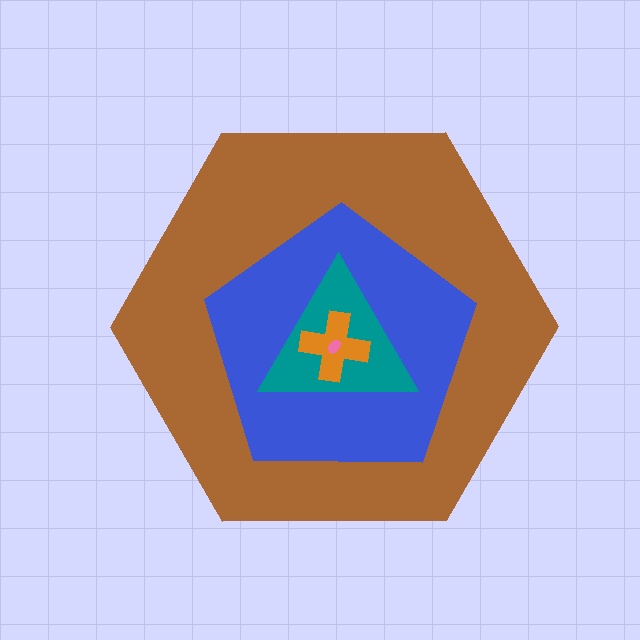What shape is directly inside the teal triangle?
The orange cross.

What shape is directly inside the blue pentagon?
The teal triangle.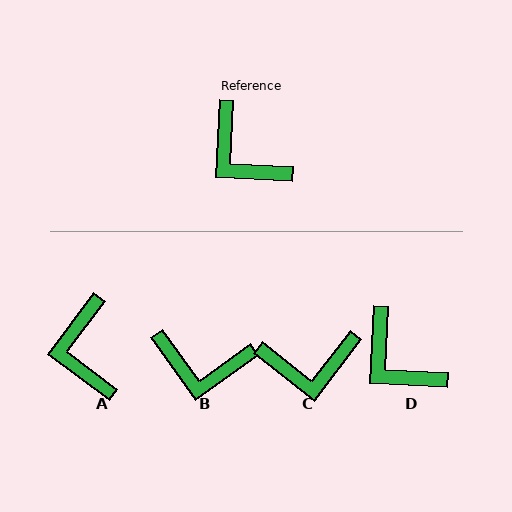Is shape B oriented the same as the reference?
No, it is off by about 39 degrees.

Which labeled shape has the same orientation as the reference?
D.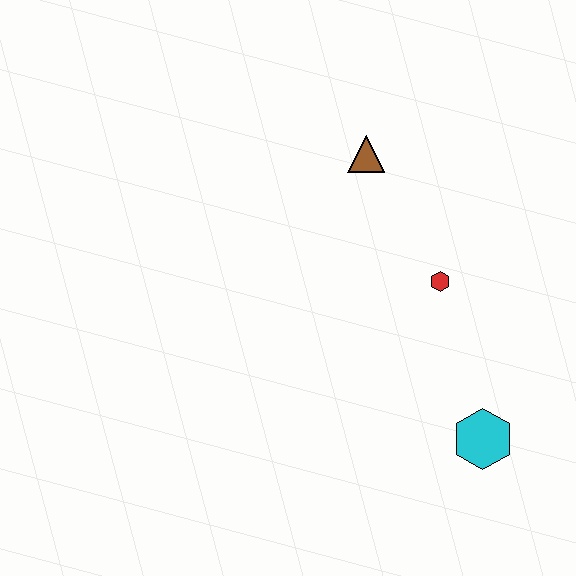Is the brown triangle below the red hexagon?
No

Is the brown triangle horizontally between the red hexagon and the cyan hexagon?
No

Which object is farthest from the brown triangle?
The cyan hexagon is farthest from the brown triangle.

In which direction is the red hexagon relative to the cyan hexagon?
The red hexagon is above the cyan hexagon.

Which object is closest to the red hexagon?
The brown triangle is closest to the red hexagon.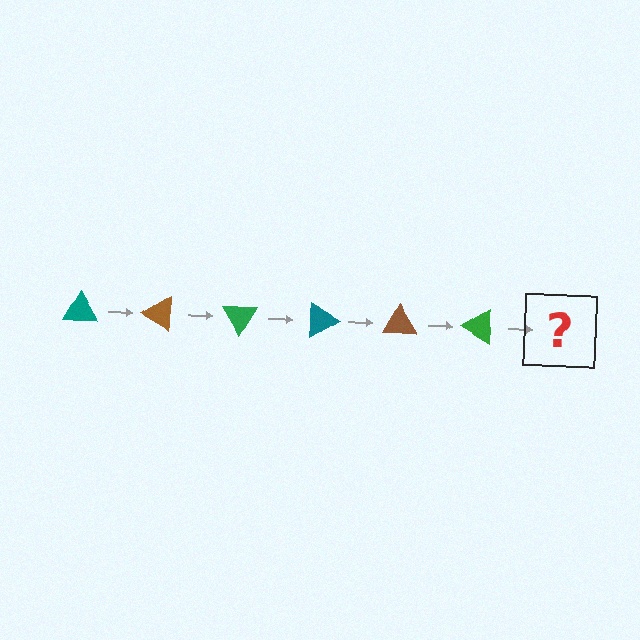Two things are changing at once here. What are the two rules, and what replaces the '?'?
The two rules are that it rotates 30 degrees each step and the color cycles through teal, brown, and green. The '?' should be a teal triangle, rotated 180 degrees from the start.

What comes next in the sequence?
The next element should be a teal triangle, rotated 180 degrees from the start.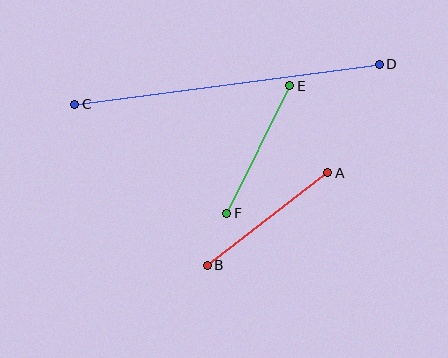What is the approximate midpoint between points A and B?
The midpoint is at approximately (267, 219) pixels.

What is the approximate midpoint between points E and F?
The midpoint is at approximately (258, 150) pixels.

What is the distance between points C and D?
The distance is approximately 307 pixels.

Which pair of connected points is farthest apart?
Points C and D are farthest apart.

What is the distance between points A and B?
The distance is approximately 152 pixels.